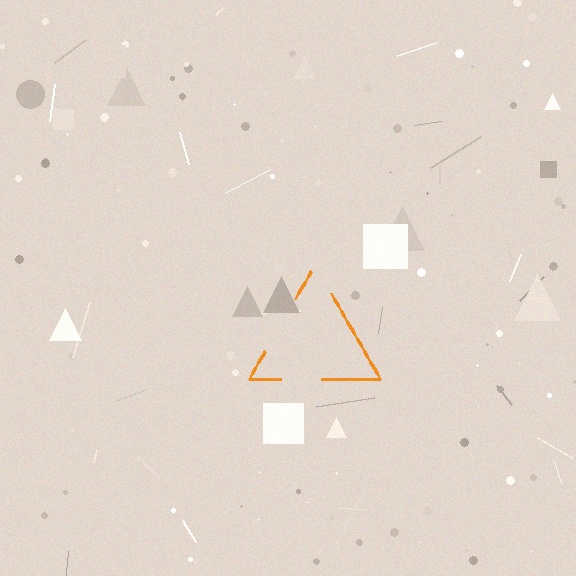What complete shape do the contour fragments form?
The contour fragments form a triangle.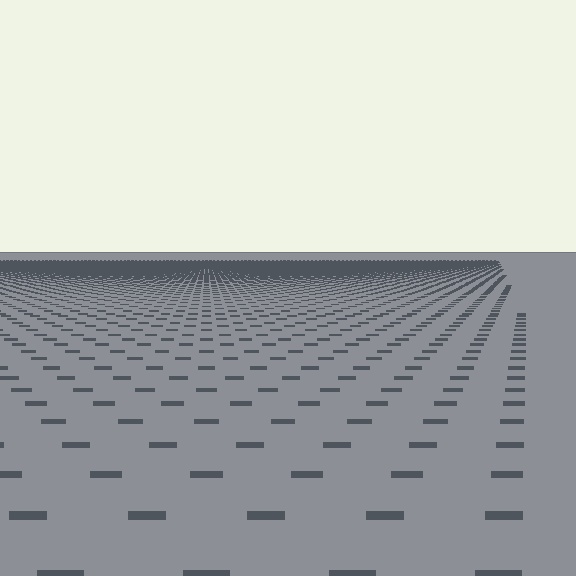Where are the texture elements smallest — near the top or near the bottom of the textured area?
Near the top.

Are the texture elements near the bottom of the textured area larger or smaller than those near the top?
Larger. Near the bottom, elements are closer to the viewer and appear at a bigger on-screen size.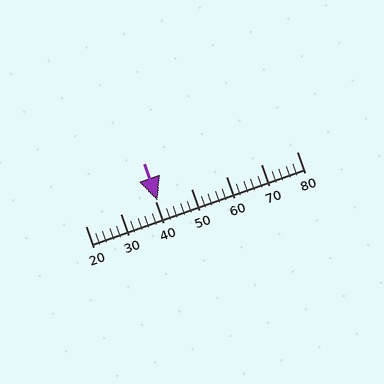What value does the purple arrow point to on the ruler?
The purple arrow points to approximately 40.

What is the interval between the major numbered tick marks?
The major tick marks are spaced 10 units apart.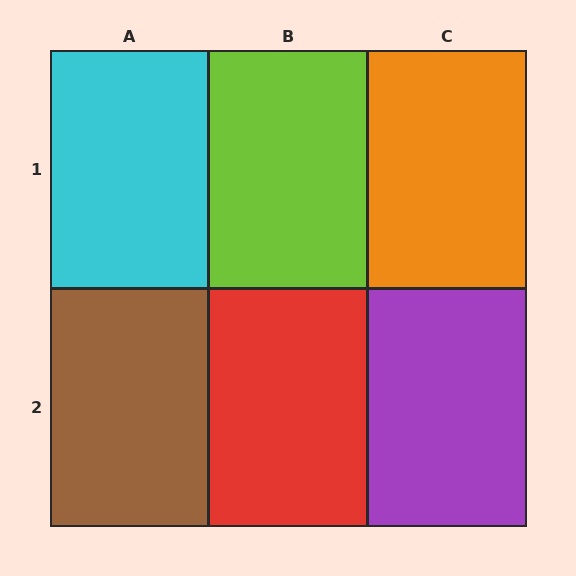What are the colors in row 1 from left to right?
Cyan, lime, orange.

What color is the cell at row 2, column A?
Brown.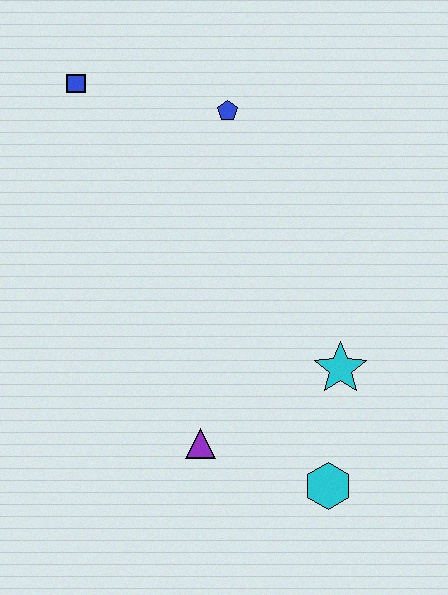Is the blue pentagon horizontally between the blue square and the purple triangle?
No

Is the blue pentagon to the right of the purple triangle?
Yes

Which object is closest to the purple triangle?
The cyan hexagon is closest to the purple triangle.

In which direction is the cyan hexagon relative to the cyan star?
The cyan hexagon is below the cyan star.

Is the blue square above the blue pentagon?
Yes